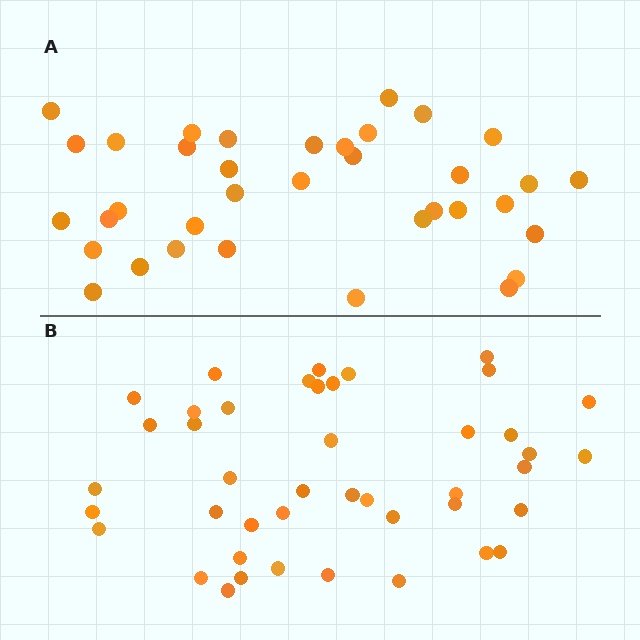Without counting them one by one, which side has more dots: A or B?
Region B (the bottom region) has more dots.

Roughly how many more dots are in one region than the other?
Region B has roughly 8 or so more dots than region A.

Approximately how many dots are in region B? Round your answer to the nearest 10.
About 40 dots. (The exact count is 43, which rounds to 40.)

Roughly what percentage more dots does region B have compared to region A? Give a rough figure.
About 20% more.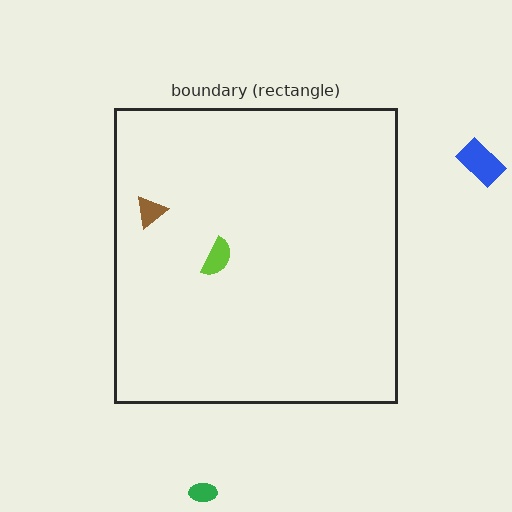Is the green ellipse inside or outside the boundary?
Outside.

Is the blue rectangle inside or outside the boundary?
Outside.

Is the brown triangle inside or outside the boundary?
Inside.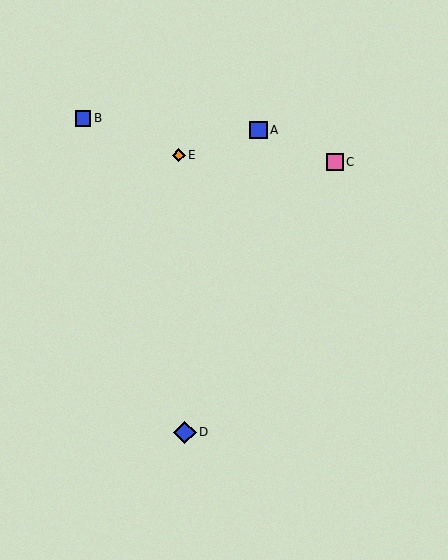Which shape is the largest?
The blue diamond (labeled D) is the largest.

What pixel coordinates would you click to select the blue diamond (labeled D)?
Click at (185, 432) to select the blue diamond D.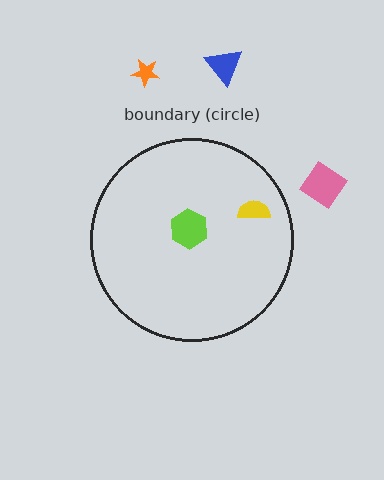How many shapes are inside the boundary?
2 inside, 3 outside.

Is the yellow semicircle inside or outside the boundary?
Inside.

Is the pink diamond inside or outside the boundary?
Outside.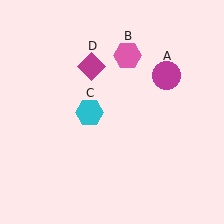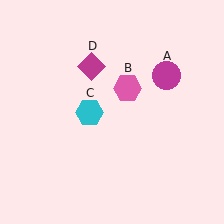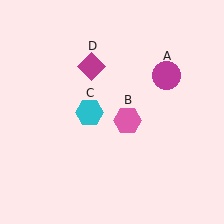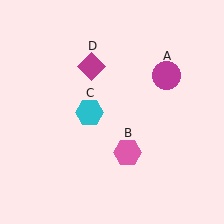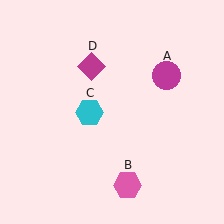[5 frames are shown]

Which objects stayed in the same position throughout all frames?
Magenta circle (object A) and cyan hexagon (object C) and magenta diamond (object D) remained stationary.